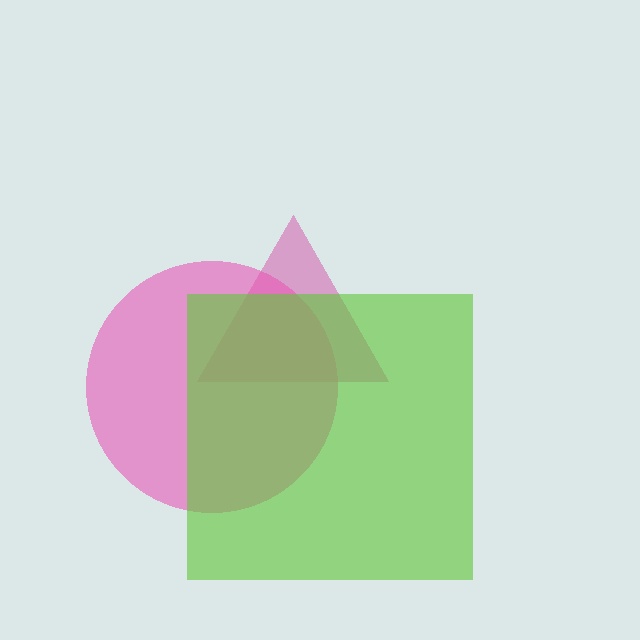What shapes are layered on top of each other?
The layered shapes are: a magenta triangle, a pink circle, a lime square.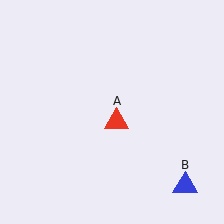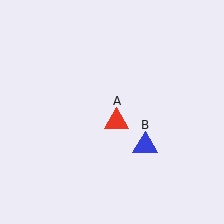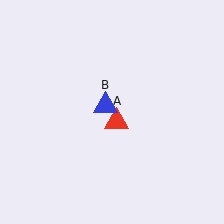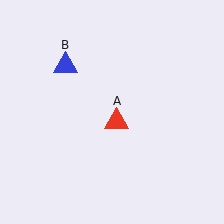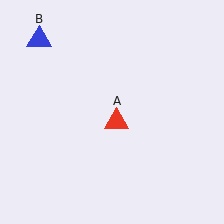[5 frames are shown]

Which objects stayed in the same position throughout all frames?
Red triangle (object A) remained stationary.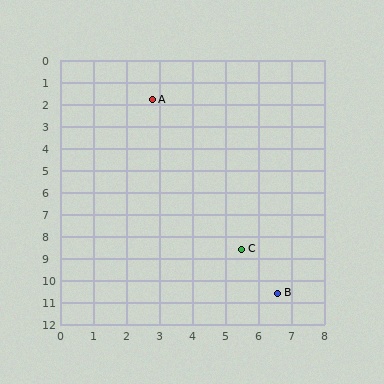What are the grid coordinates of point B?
Point B is at approximately (6.6, 10.6).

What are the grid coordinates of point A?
Point A is at approximately (2.8, 1.8).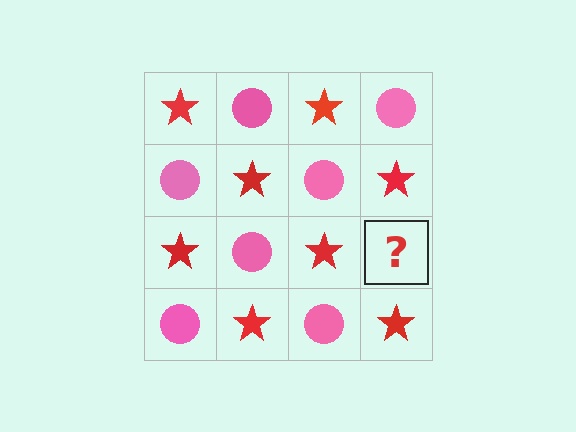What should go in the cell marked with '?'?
The missing cell should contain a pink circle.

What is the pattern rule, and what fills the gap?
The rule is that it alternates red star and pink circle in a checkerboard pattern. The gap should be filled with a pink circle.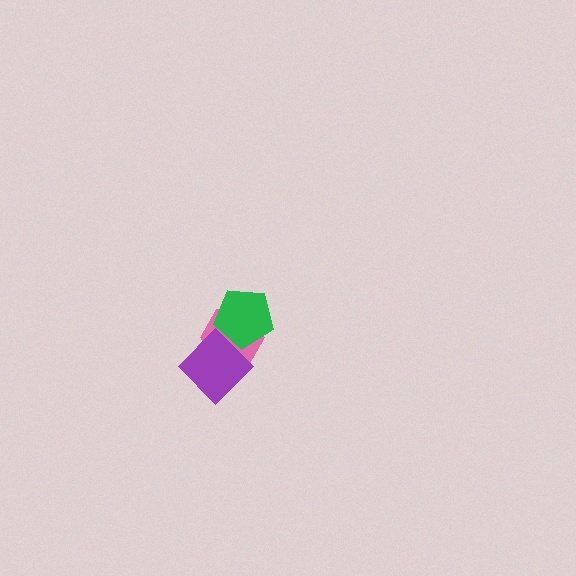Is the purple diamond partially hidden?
No, no other shape covers it.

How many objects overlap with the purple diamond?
2 objects overlap with the purple diamond.